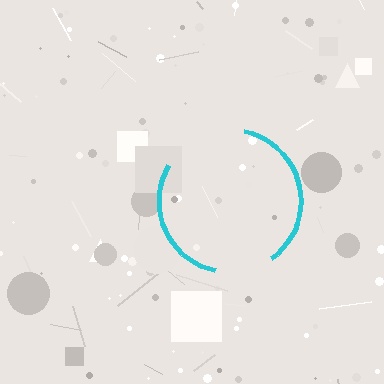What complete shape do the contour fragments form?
The contour fragments form a circle.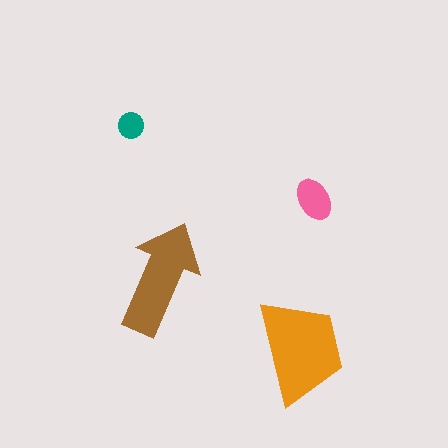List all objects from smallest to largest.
The teal circle, the pink ellipse, the brown arrow, the orange trapezoid.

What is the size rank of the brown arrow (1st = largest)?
2nd.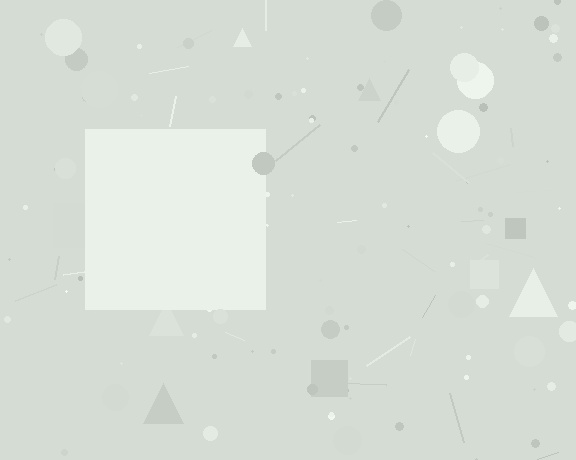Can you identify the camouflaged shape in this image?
The camouflaged shape is a square.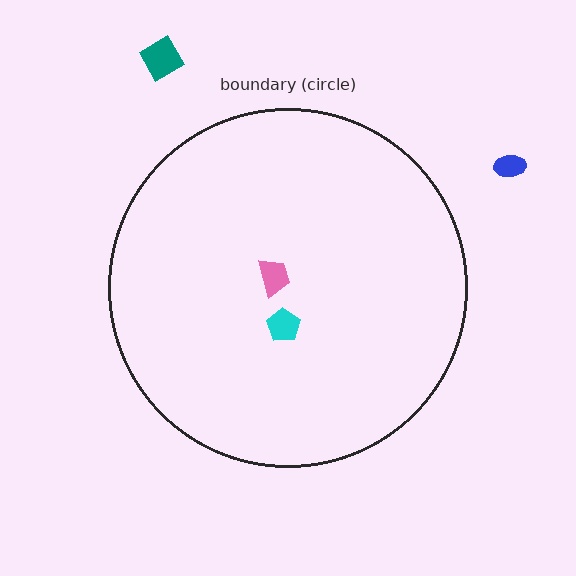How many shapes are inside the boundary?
2 inside, 2 outside.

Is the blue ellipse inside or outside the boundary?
Outside.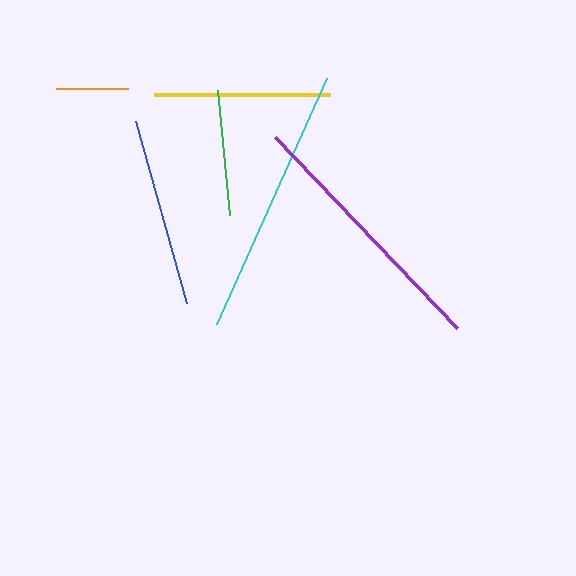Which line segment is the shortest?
The orange line is the shortest at approximately 72 pixels.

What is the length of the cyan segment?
The cyan segment is approximately 270 pixels long.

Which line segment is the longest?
The cyan line is the longest at approximately 270 pixels.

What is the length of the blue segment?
The blue segment is approximately 189 pixels long.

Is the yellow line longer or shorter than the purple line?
The purple line is longer than the yellow line.